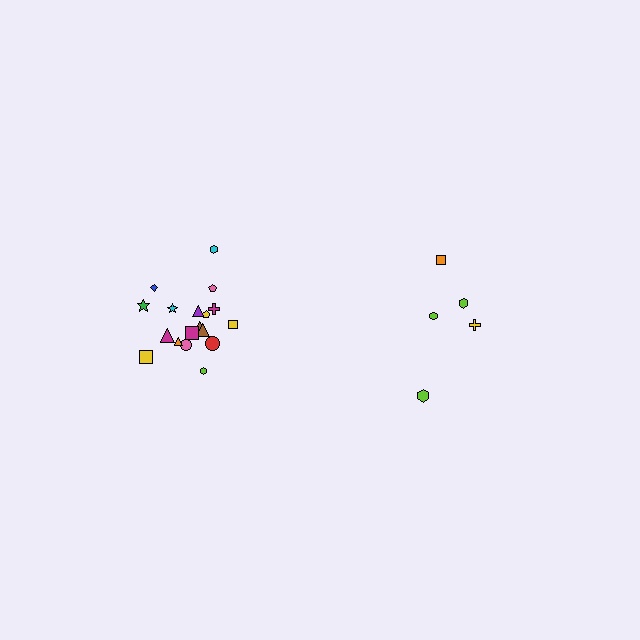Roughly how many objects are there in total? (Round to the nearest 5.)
Roughly 25 objects in total.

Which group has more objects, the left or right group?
The left group.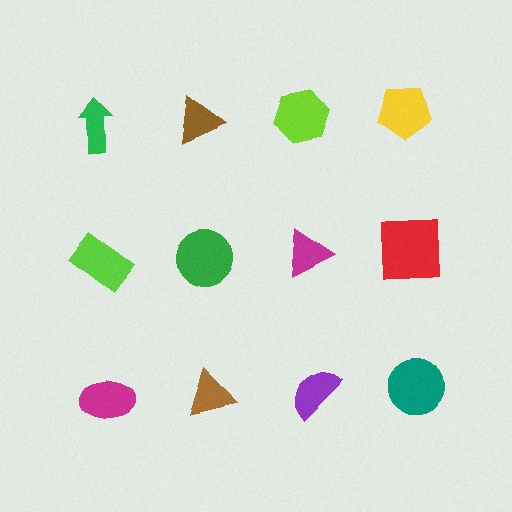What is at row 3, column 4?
A teal circle.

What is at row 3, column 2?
A brown triangle.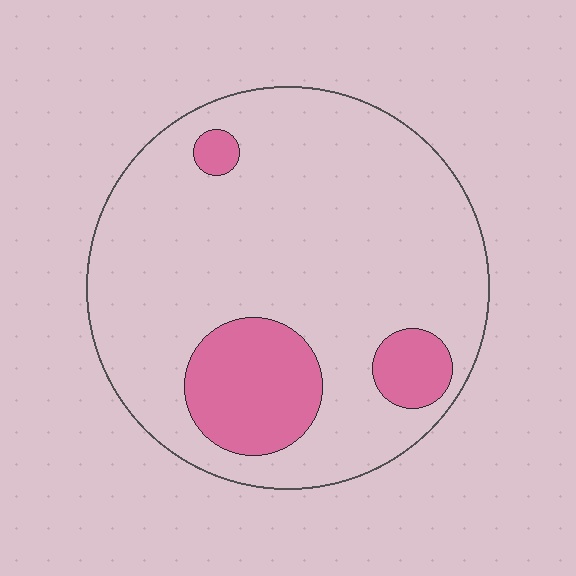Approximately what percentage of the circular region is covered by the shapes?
Approximately 15%.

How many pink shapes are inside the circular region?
3.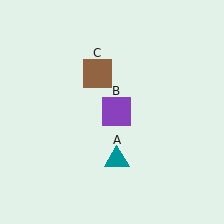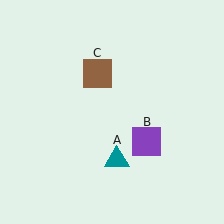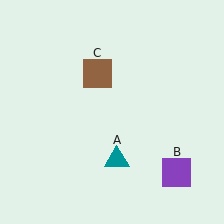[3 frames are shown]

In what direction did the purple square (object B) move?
The purple square (object B) moved down and to the right.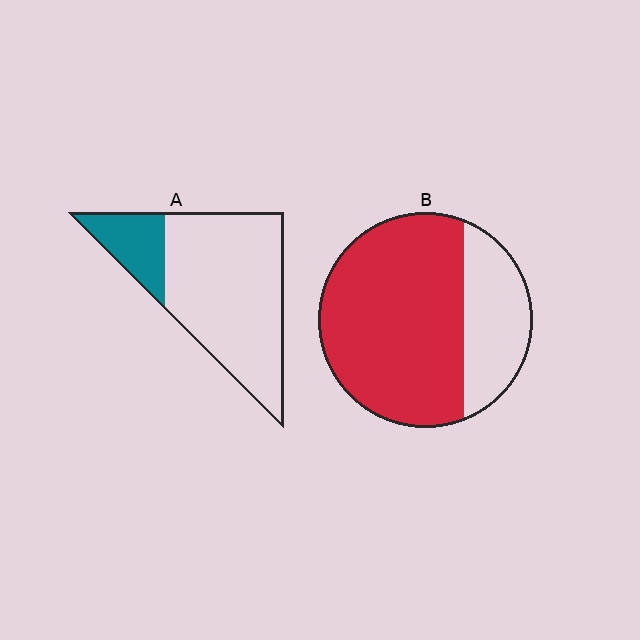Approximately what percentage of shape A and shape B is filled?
A is approximately 20% and B is approximately 70%.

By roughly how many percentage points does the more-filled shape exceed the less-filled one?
By roughly 50 percentage points (B over A).